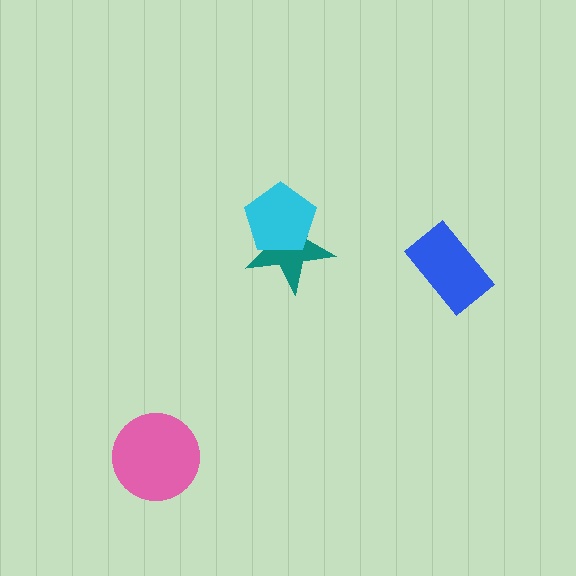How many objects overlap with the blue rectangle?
0 objects overlap with the blue rectangle.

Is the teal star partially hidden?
Yes, it is partially covered by another shape.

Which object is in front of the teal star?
The cyan pentagon is in front of the teal star.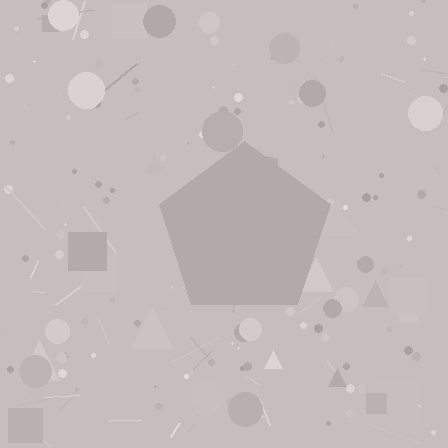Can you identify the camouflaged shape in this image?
The camouflaged shape is a pentagon.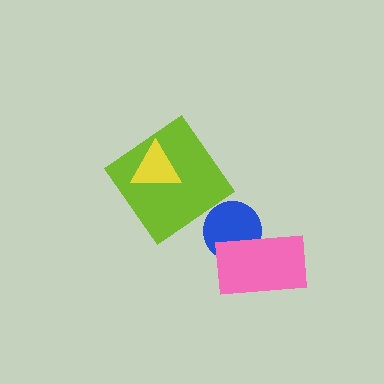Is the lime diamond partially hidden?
Yes, it is partially covered by another shape.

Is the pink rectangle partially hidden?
No, no other shape covers it.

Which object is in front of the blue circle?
The pink rectangle is in front of the blue circle.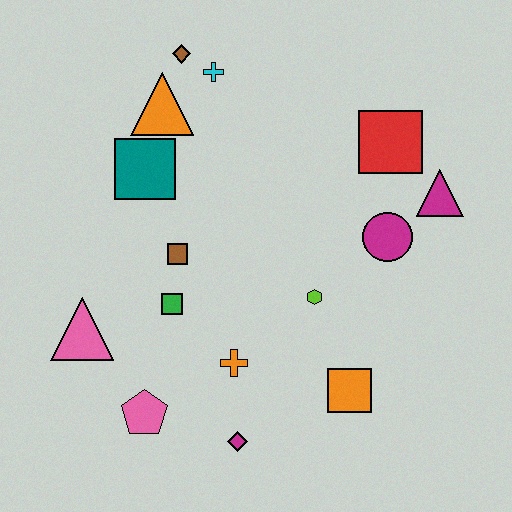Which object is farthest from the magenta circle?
The pink triangle is farthest from the magenta circle.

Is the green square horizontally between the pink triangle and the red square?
Yes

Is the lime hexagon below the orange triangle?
Yes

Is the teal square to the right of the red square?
No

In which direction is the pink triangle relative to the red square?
The pink triangle is to the left of the red square.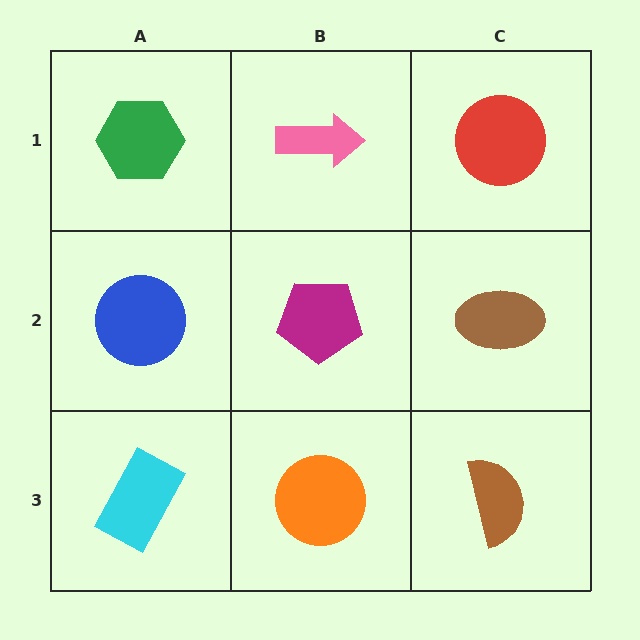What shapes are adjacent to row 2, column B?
A pink arrow (row 1, column B), an orange circle (row 3, column B), a blue circle (row 2, column A), a brown ellipse (row 2, column C).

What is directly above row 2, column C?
A red circle.